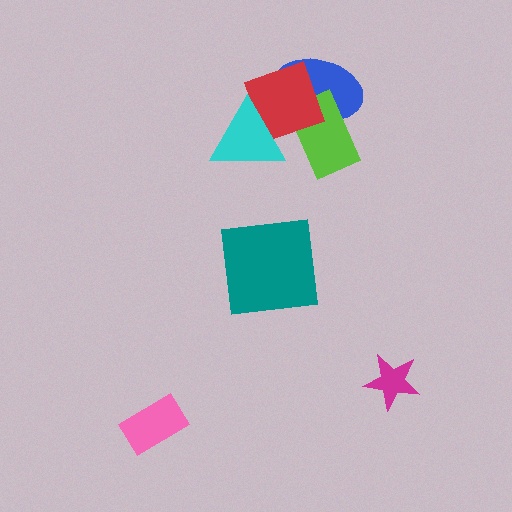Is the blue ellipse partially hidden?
Yes, it is partially covered by another shape.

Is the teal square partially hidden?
No, no other shape covers it.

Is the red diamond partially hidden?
Yes, it is partially covered by another shape.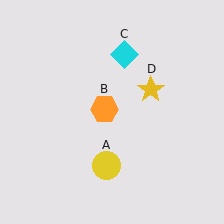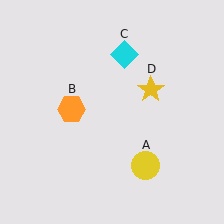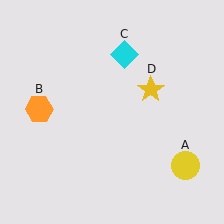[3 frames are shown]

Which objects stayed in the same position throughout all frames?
Cyan diamond (object C) and yellow star (object D) remained stationary.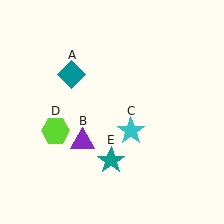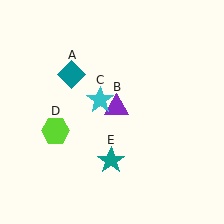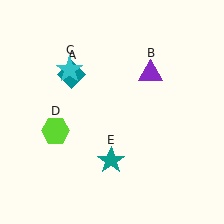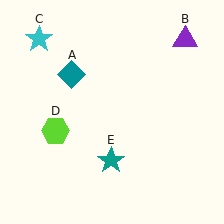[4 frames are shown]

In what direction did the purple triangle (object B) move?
The purple triangle (object B) moved up and to the right.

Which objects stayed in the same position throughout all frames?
Teal diamond (object A) and lime hexagon (object D) and teal star (object E) remained stationary.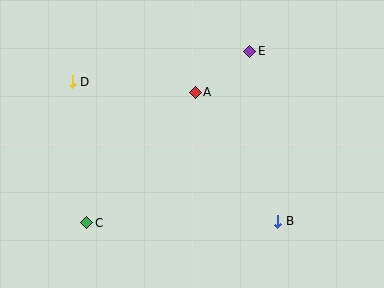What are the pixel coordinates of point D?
Point D is at (72, 82).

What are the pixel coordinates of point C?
Point C is at (87, 223).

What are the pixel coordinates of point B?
Point B is at (278, 221).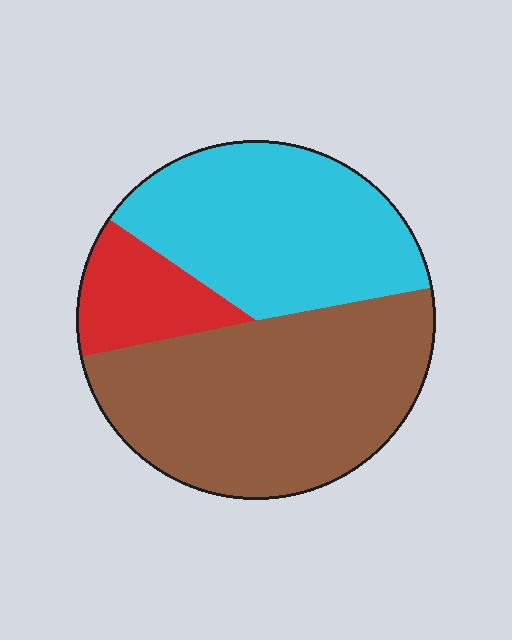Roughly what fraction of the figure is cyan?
Cyan covers about 40% of the figure.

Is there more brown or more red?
Brown.